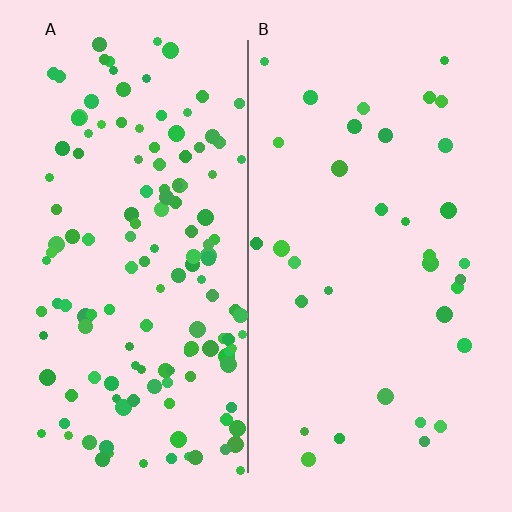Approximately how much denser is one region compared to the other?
Approximately 4.0× — region A over region B.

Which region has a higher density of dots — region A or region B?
A (the left).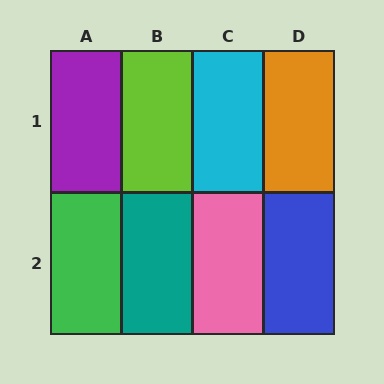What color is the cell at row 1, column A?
Purple.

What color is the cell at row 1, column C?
Cyan.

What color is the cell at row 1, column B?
Lime.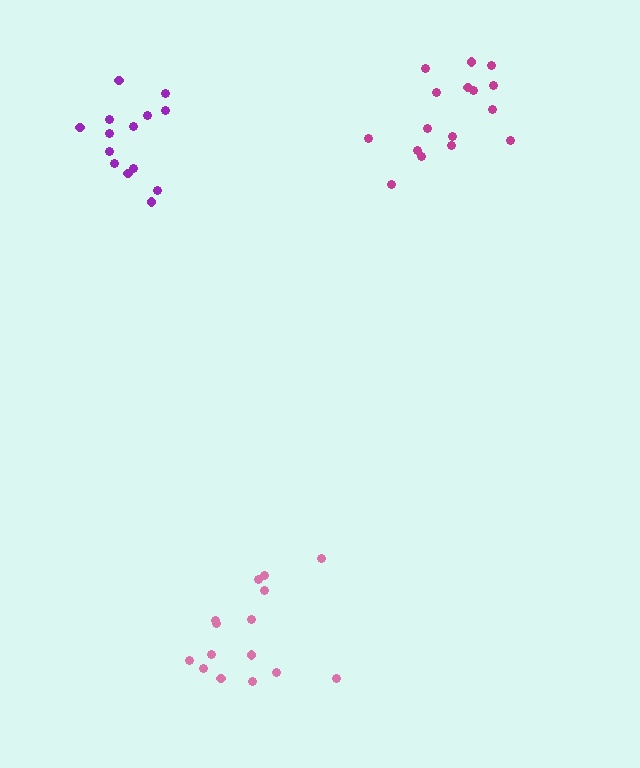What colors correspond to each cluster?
The clusters are colored: purple, magenta, pink.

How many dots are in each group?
Group 1: 14 dots, Group 2: 16 dots, Group 3: 15 dots (45 total).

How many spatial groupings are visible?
There are 3 spatial groupings.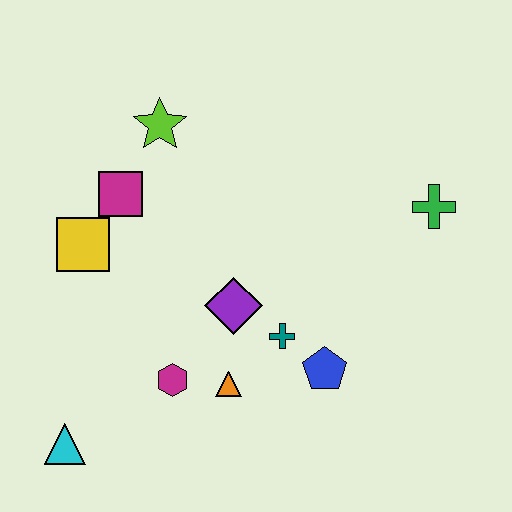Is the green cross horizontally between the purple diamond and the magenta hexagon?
No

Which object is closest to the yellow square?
The magenta square is closest to the yellow square.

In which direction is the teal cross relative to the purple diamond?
The teal cross is to the right of the purple diamond.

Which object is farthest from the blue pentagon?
The lime star is farthest from the blue pentagon.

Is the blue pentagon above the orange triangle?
Yes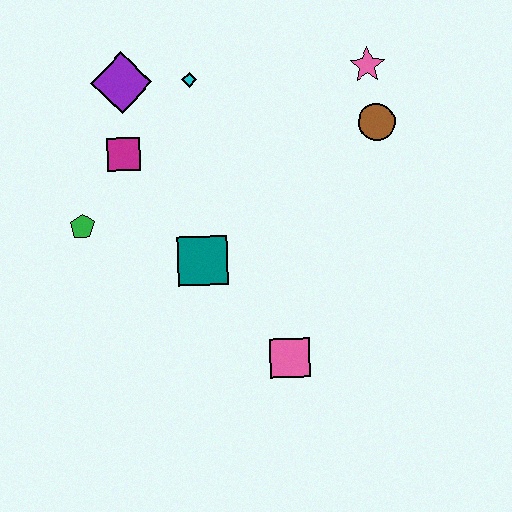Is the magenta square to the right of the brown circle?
No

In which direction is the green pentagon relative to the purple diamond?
The green pentagon is below the purple diamond.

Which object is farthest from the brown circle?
The green pentagon is farthest from the brown circle.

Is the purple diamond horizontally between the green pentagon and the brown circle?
Yes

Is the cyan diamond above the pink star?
No